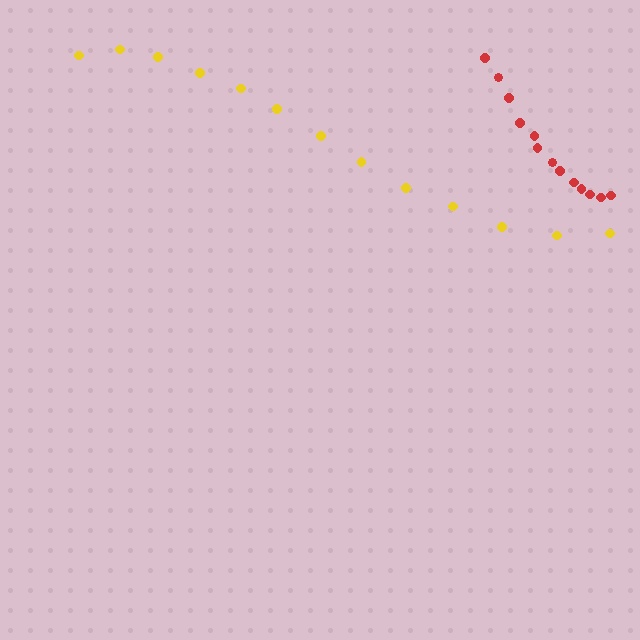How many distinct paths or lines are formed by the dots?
There are 2 distinct paths.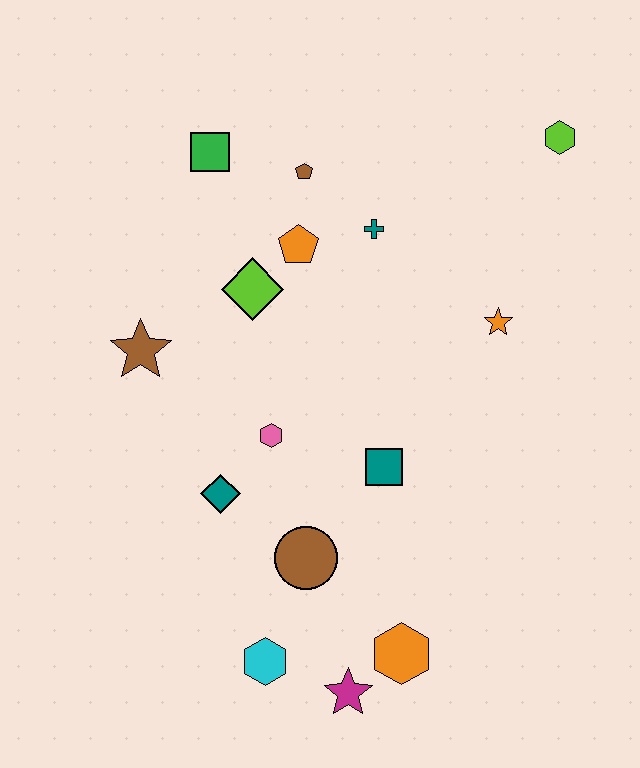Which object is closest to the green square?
The brown pentagon is closest to the green square.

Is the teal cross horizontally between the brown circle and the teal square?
Yes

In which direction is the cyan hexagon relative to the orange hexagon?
The cyan hexagon is to the left of the orange hexagon.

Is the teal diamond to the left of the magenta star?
Yes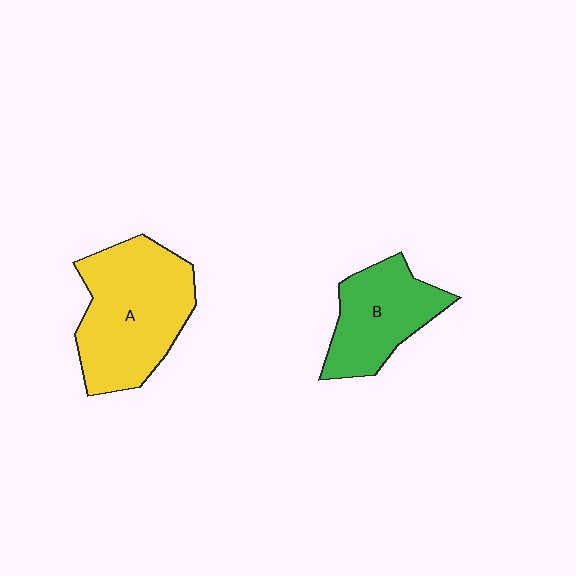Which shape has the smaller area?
Shape B (green).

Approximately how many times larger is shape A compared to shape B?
Approximately 1.5 times.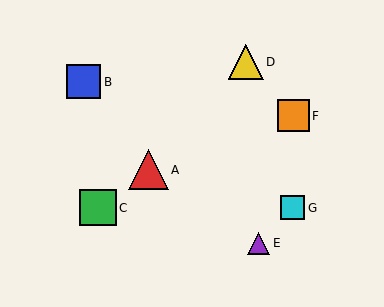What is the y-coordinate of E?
Object E is at y≈243.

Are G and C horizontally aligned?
Yes, both are at y≈208.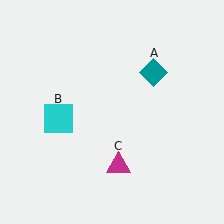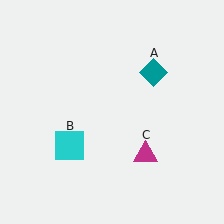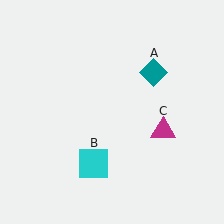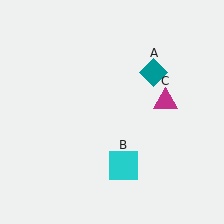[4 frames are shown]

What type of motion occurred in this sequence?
The cyan square (object B), magenta triangle (object C) rotated counterclockwise around the center of the scene.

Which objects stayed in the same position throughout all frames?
Teal diamond (object A) remained stationary.